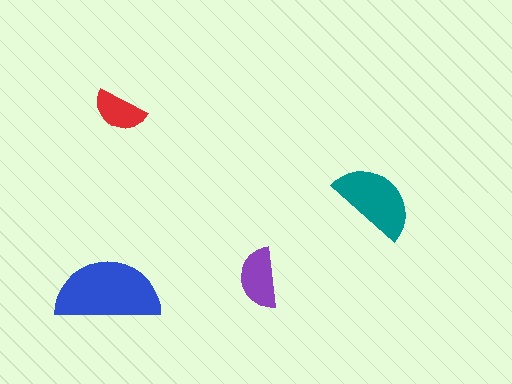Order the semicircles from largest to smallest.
the blue one, the teal one, the purple one, the red one.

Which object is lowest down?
The blue semicircle is bottommost.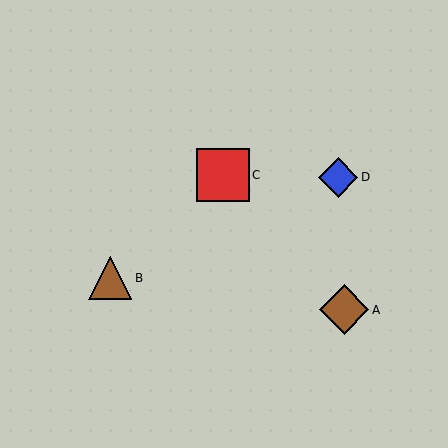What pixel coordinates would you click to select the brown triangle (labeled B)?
Click at (110, 278) to select the brown triangle B.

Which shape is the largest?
The red square (labeled C) is the largest.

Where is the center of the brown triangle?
The center of the brown triangle is at (110, 278).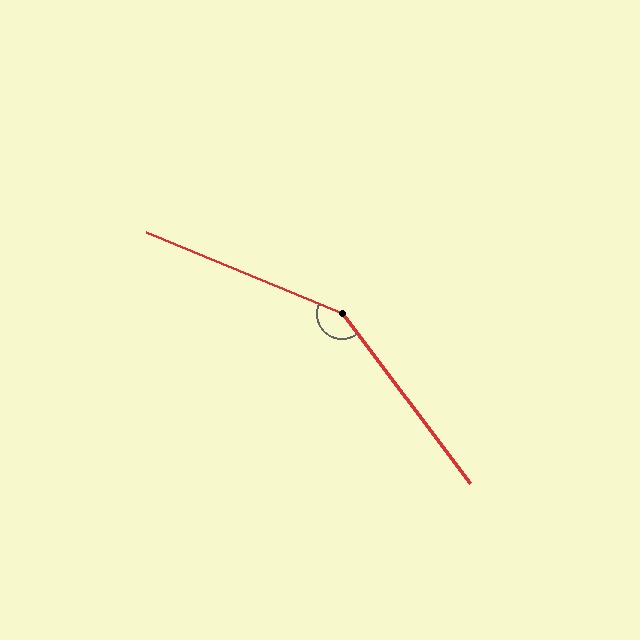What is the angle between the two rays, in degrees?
Approximately 150 degrees.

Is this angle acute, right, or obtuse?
It is obtuse.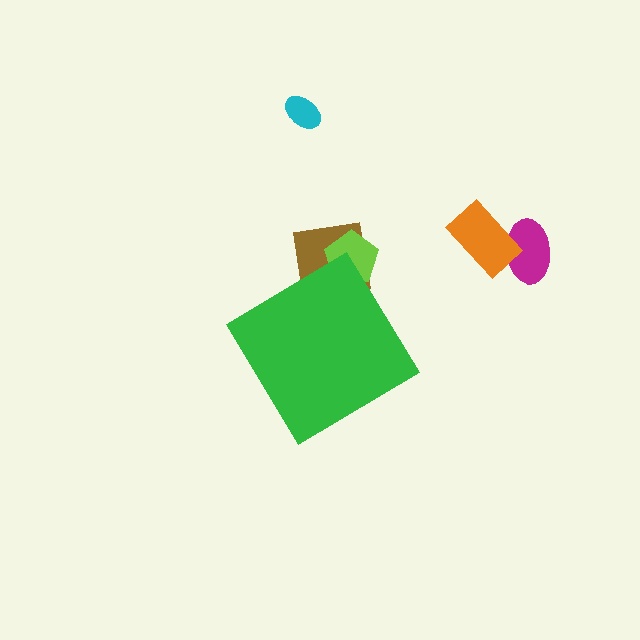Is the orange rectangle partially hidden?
No, the orange rectangle is fully visible.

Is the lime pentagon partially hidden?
Yes, the lime pentagon is partially hidden behind the green diamond.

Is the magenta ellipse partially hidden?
No, the magenta ellipse is fully visible.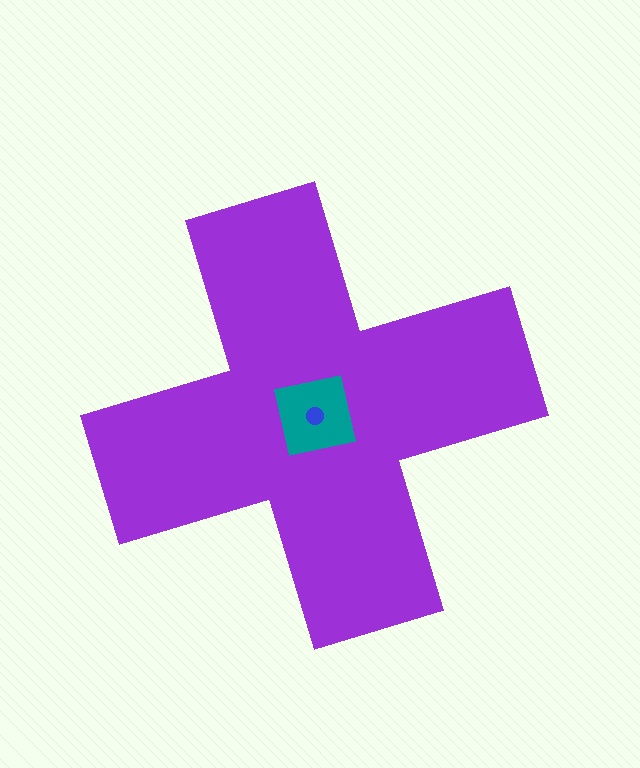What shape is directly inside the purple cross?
The teal square.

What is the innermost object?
The blue circle.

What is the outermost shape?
The purple cross.